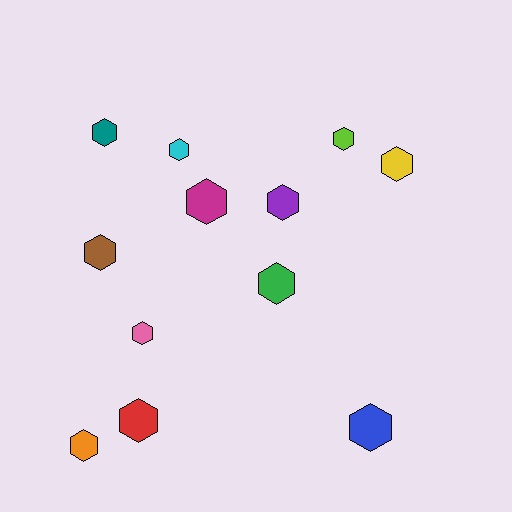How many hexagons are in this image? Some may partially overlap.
There are 12 hexagons.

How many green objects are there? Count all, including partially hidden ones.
There is 1 green object.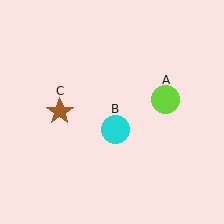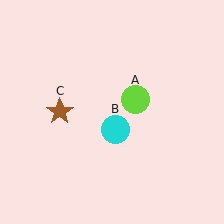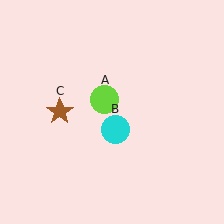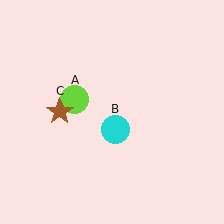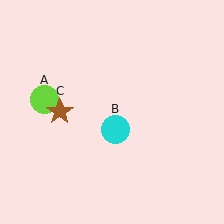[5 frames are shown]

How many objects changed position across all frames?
1 object changed position: lime circle (object A).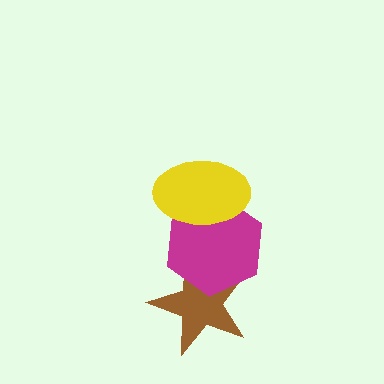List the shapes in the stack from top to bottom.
From top to bottom: the yellow ellipse, the magenta hexagon, the brown star.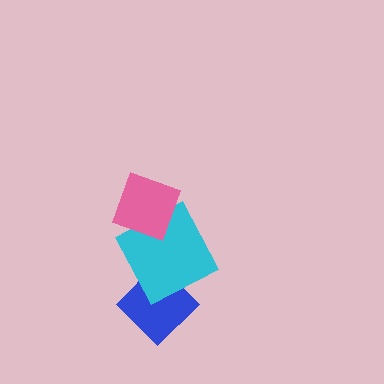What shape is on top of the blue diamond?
The cyan square is on top of the blue diamond.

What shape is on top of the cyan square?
The pink diamond is on top of the cyan square.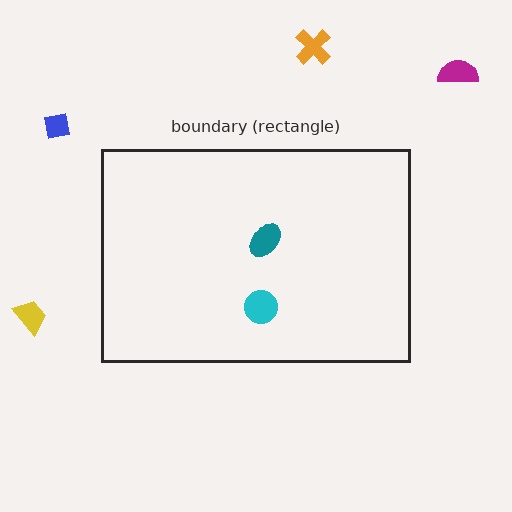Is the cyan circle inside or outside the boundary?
Inside.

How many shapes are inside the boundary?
2 inside, 4 outside.